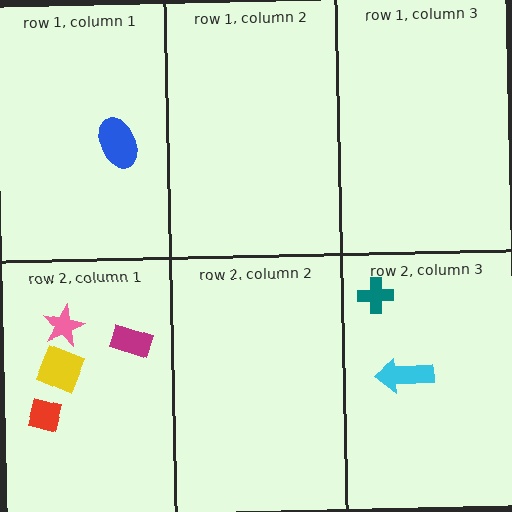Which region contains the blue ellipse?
The row 1, column 1 region.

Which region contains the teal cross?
The row 2, column 3 region.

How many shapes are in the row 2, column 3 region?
2.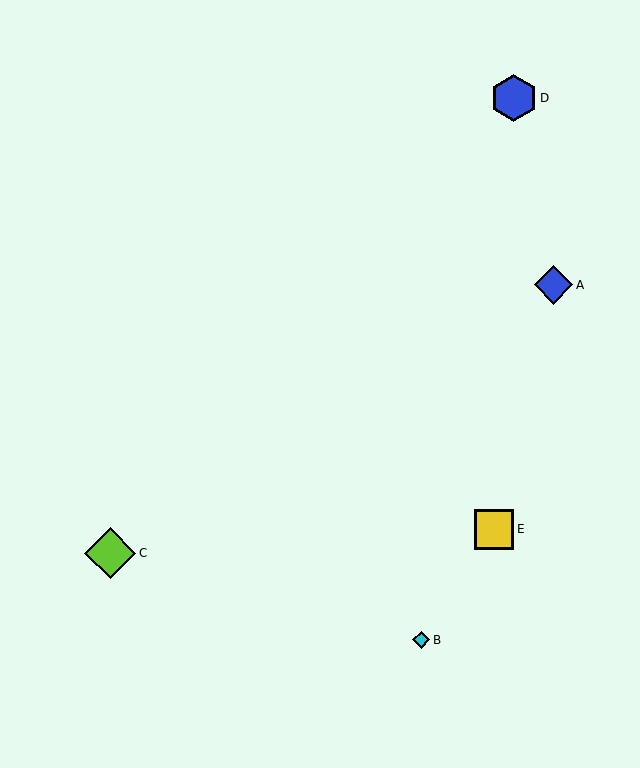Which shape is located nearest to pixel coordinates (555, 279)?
The blue diamond (labeled A) at (554, 285) is nearest to that location.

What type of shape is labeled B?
Shape B is a cyan diamond.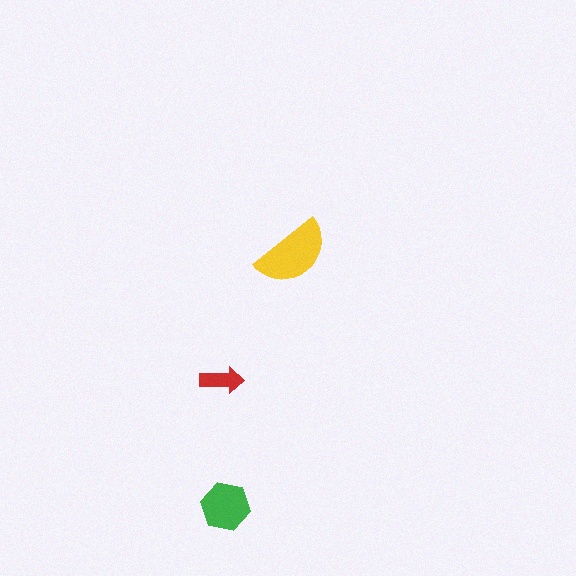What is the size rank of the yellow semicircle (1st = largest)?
1st.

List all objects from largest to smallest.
The yellow semicircle, the green hexagon, the red arrow.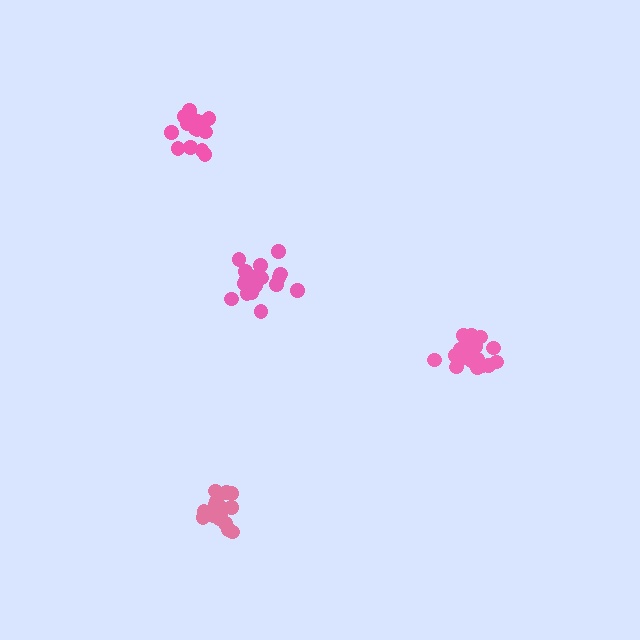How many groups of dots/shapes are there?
There are 4 groups.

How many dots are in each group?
Group 1: 20 dots, Group 2: 20 dots, Group 3: 18 dots, Group 4: 16 dots (74 total).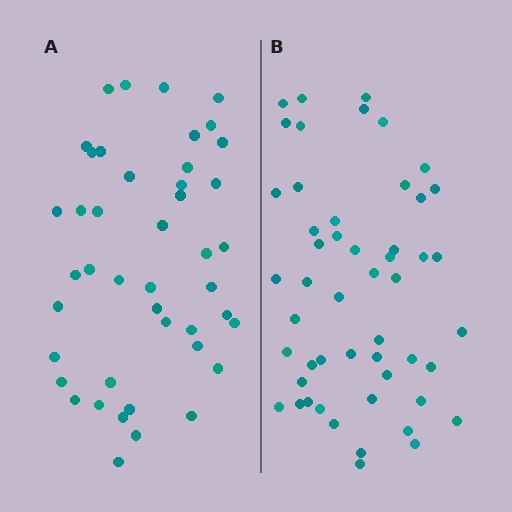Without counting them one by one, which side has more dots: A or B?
Region B (the right region) has more dots.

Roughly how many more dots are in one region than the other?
Region B has roughly 8 or so more dots than region A.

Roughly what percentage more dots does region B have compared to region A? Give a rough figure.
About 15% more.